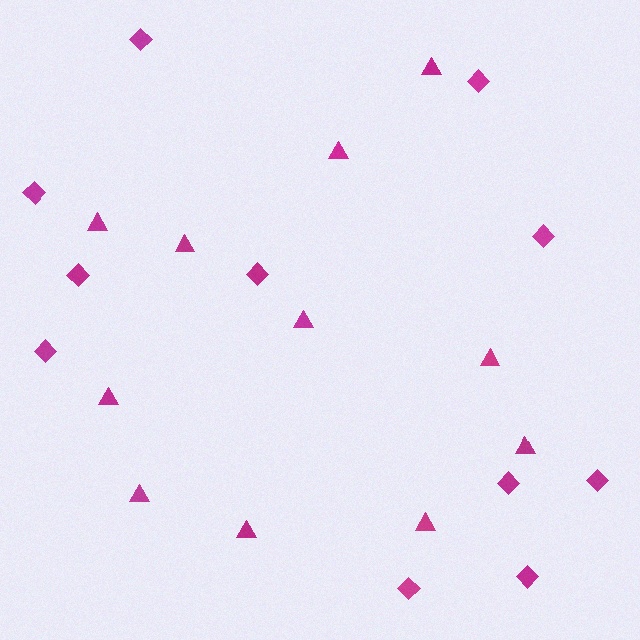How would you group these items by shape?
There are 2 groups: one group of diamonds (11) and one group of triangles (11).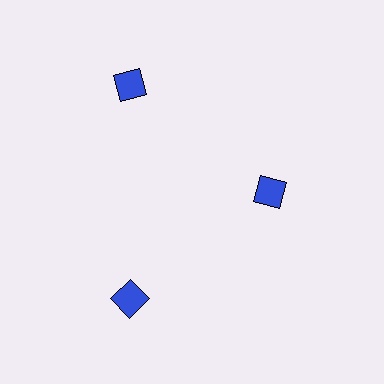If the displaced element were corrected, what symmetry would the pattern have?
It would have 3-fold rotational symmetry — the pattern would map onto itself every 120 degrees.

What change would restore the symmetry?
The symmetry would be restored by moving it outward, back onto the ring so that all 3 diamonds sit at equal angles and equal distance from the center.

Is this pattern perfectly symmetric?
No. The 3 blue diamonds are arranged in a ring, but one element near the 3 o'clock position is pulled inward toward the center, breaking the 3-fold rotational symmetry.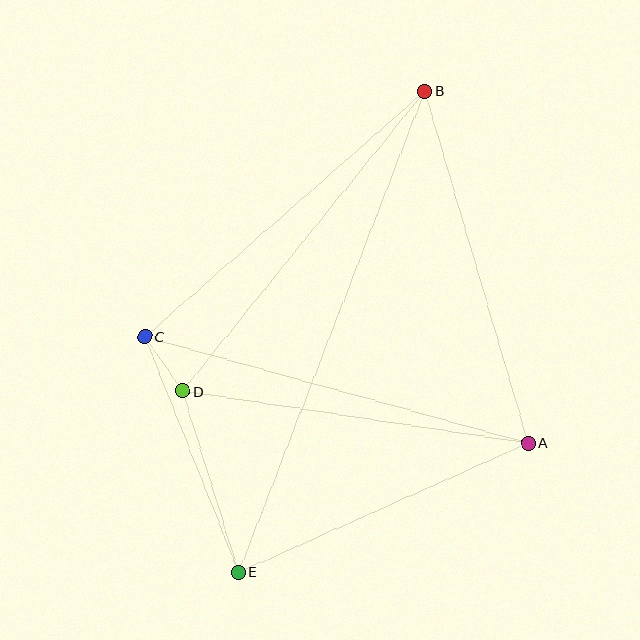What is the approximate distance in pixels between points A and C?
The distance between A and C is approximately 398 pixels.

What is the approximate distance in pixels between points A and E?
The distance between A and E is approximately 317 pixels.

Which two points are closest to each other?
Points C and D are closest to each other.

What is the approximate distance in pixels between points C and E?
The distance between C and E is approximately 253 pixels.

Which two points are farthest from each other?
Points B and E are farthest from each other.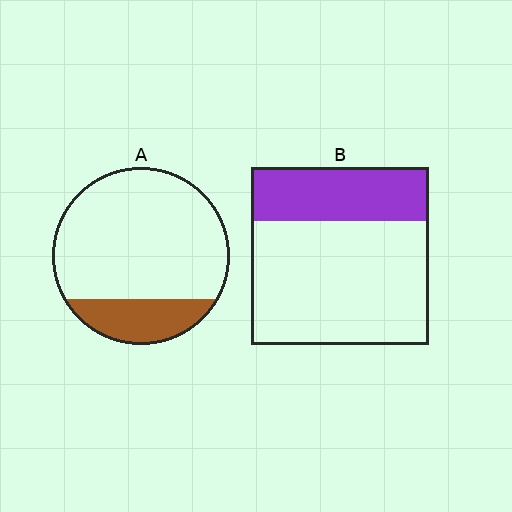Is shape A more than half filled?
No.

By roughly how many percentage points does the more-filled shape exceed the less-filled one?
By roughly 10 percentage points (B over A).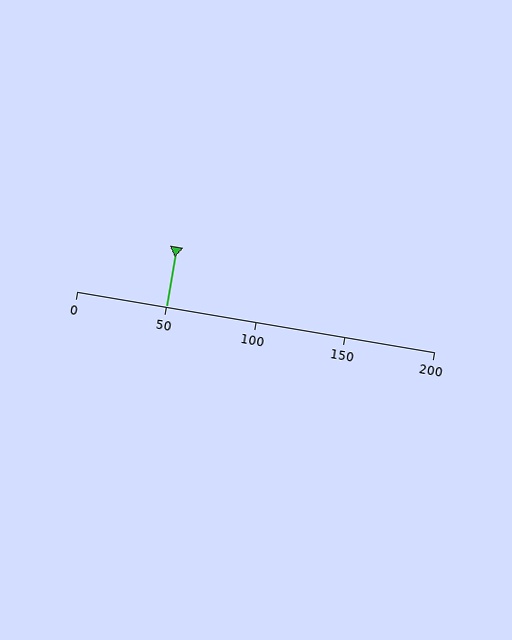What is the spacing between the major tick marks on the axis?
The major ticks are spaced 50 apart.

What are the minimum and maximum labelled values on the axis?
The axis runs from 0 to 200.